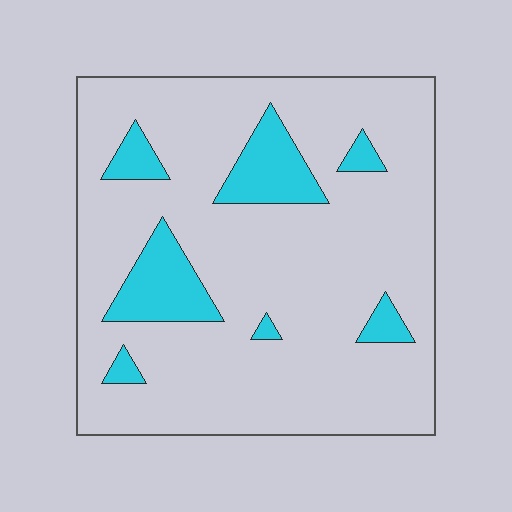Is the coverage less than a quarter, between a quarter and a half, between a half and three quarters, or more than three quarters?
Less than a quarter.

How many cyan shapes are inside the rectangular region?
7.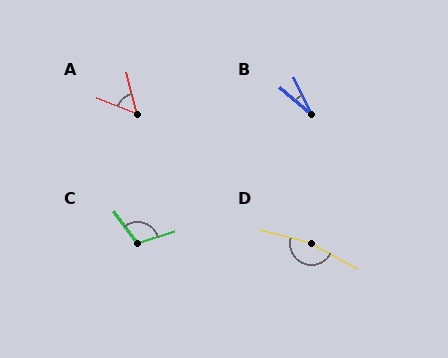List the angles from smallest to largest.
B (23°), A (54°), C (107°), D (166°).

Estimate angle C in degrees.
Approximately 107 degrees.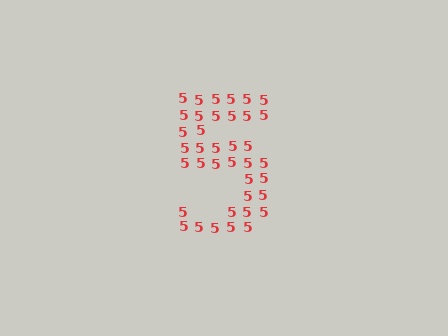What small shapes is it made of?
It is made of small digit 5's.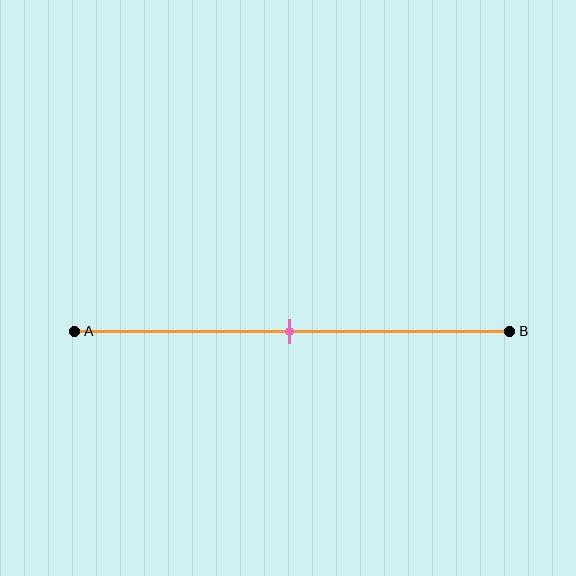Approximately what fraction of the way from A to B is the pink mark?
The pink mark is approximately 50% of the way from A to B.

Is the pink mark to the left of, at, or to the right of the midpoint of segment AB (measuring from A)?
The pink mark is approximately at the midpoint of segment AB.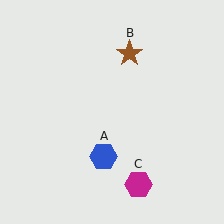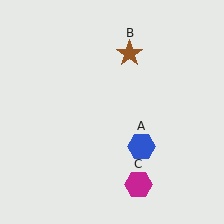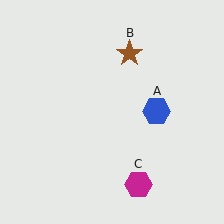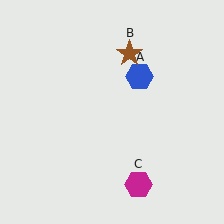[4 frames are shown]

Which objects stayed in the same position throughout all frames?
Brown star (object B) and magenta hexagon (object C) remained stationary.